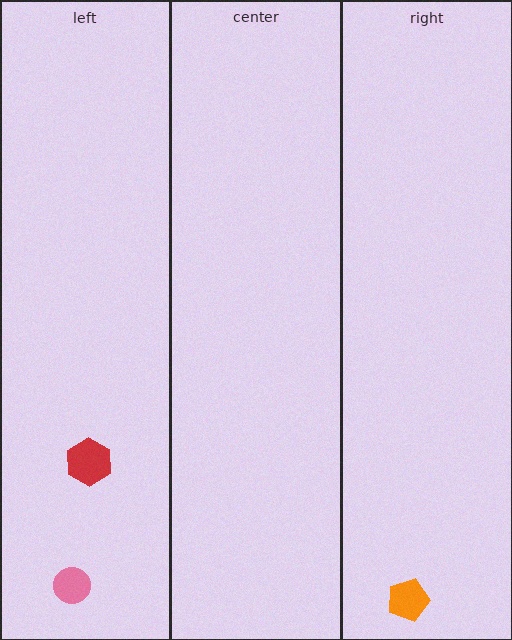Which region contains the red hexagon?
The left region.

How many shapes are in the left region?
2.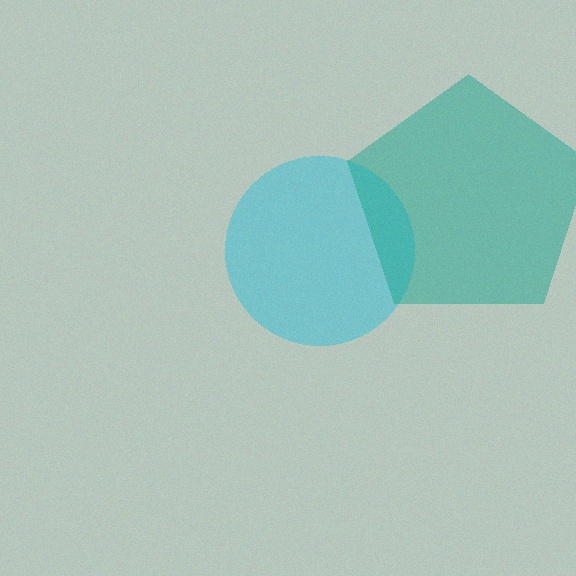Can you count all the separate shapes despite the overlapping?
Yes, there are 2 separate shapes.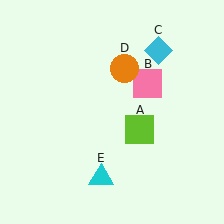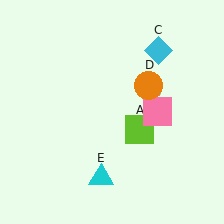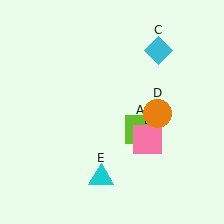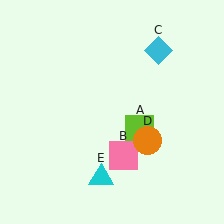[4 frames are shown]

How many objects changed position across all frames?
2 objects changed position: pink square (object B), orange circle (object D).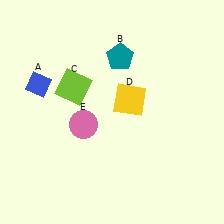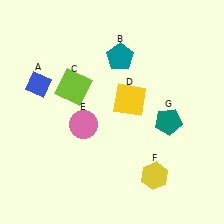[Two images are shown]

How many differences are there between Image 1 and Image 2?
There are 2 differences between the two images.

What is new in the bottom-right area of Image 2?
A yellow hexagon (F) was added in the bottom-right area of Image 2.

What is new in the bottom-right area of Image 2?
A teal pentagon (G) was added in the bottom-right area of Image 2.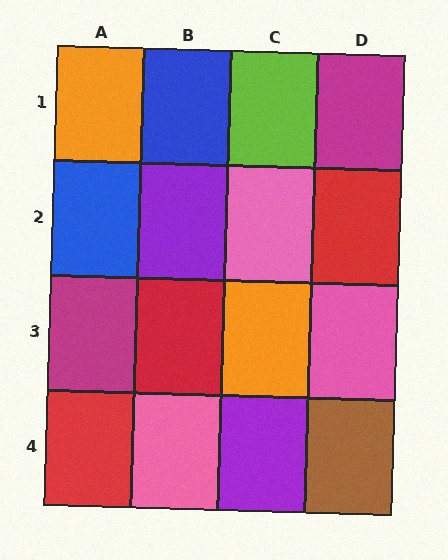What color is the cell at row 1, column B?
Blue.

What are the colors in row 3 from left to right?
Magenta, red, orange, pink.